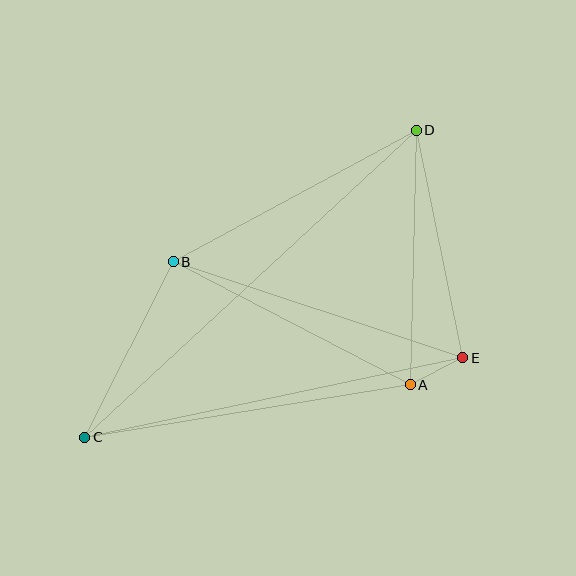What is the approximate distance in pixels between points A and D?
The distance between A and D is approximately 255 pixels.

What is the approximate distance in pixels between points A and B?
The distance between A and B is approximately 267 pixels.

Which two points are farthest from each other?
Points C and D are farthest from each other.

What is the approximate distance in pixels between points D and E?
The distance between D and E is approximately 232 pixels.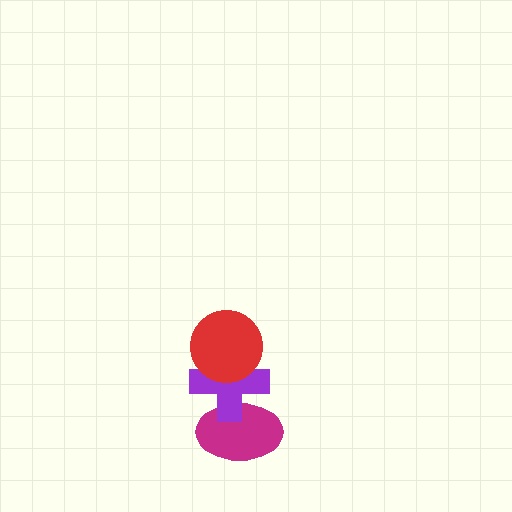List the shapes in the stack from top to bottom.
From top to bottom: the red circle, the purple cross, the magenta ellipse.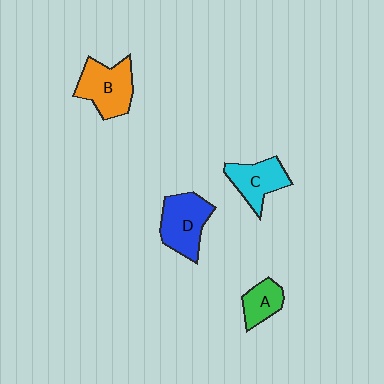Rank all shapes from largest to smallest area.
From largest to smallest: D (blue), B (orange), C (cyan), A (green).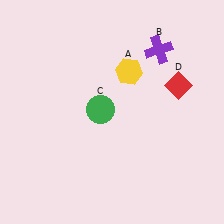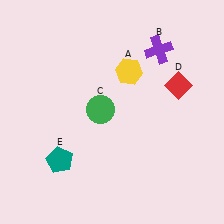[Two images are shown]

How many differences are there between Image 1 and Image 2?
There is 1 difference between the two images.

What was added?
A teal pentagon (E) was added in Image 2.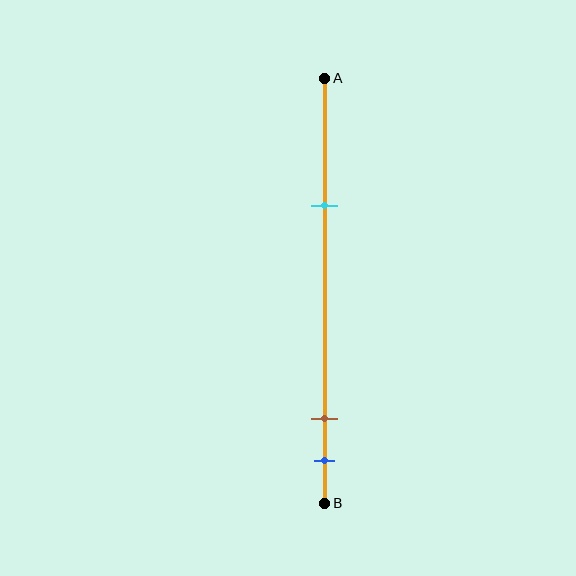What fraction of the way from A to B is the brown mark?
The brown mark is approximately 80% (0.8) of the way from A to B.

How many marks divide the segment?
There are 3 marks dividing the segment.